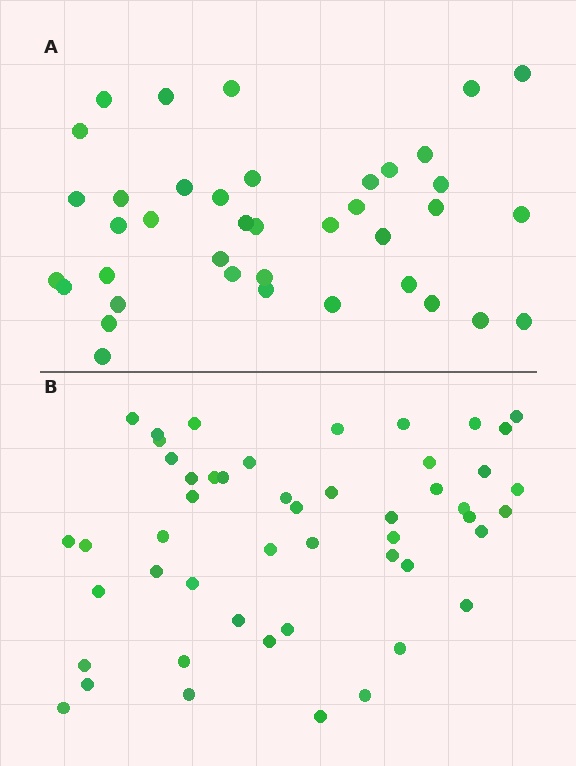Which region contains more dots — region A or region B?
Region B (the bottom region) has more dots.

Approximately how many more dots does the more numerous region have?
Region B has roughly 12 or so more dots than region A.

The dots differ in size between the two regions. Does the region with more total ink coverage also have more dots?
No. Region A has more total ink coverage because its dots are larger, but region B actually contains more individual dots. Total area can be misleading — the number of items is what matters here.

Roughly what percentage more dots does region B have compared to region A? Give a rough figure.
About 30% more.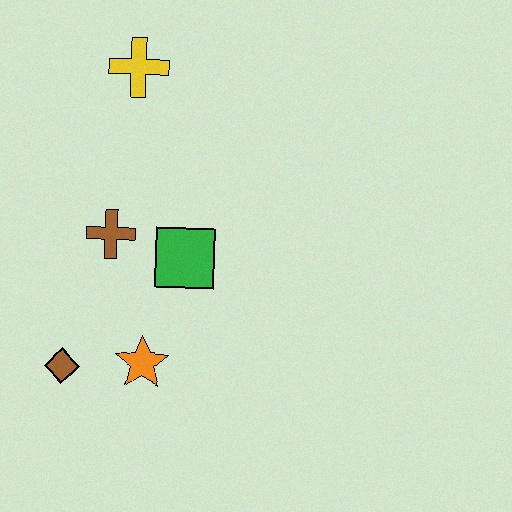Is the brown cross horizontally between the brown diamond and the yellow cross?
Yes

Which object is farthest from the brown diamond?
The yellow cross is farthest from the brown diamond.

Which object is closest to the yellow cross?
The brown cross is closest to the yellow cross.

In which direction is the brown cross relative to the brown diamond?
The brown cross is above the brown diamond.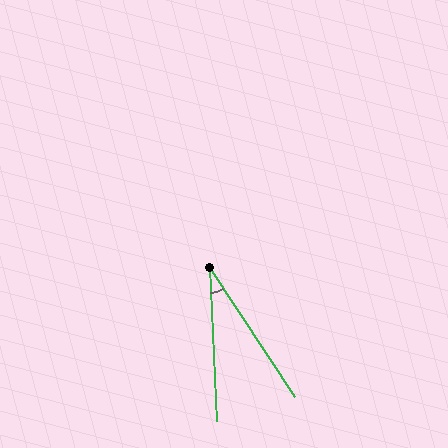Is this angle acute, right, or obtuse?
It is acute.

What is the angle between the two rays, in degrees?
Approximately 31 degrees.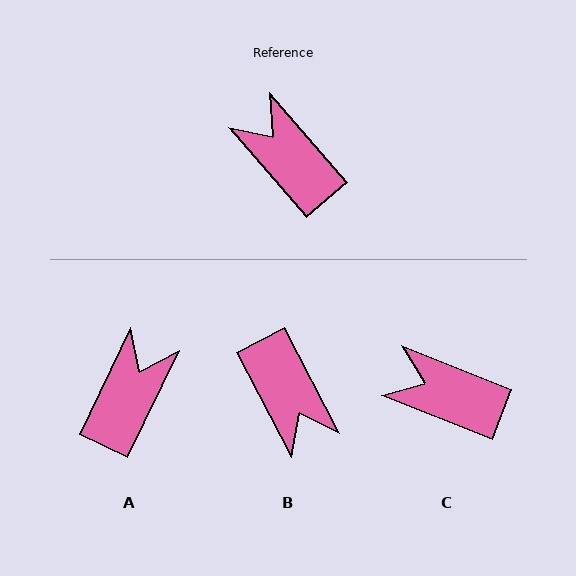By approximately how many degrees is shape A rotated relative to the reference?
Approximately 66 degrees clockwise.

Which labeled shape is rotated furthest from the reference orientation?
B, about 167 degrees away.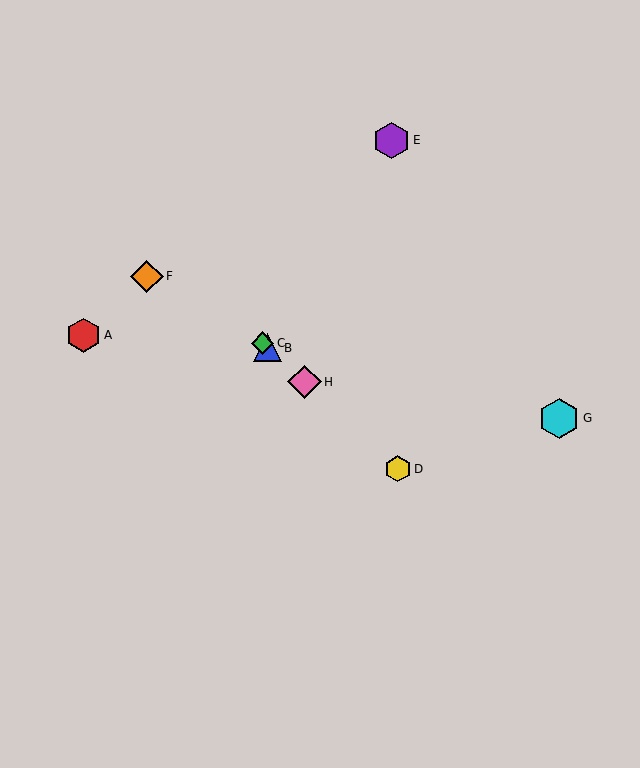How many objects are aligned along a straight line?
4 objects (B, C, D, H) are aligned along a straight line.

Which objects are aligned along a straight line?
Objects B, C, D, H are aligned along a straight line.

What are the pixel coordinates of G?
Object G is at (559, 418).